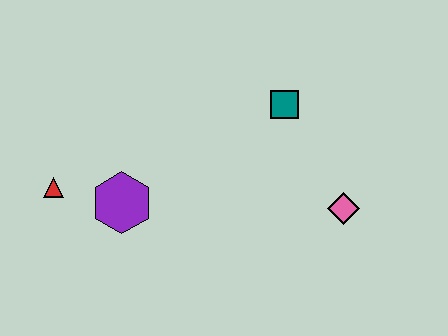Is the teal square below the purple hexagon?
No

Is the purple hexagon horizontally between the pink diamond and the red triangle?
Yes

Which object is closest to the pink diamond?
The teal square is closest to the pink diamond.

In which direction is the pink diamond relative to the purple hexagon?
The pink diamond is to the right of the purple hexagon.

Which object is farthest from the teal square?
The red triangle is farthest from the teal square.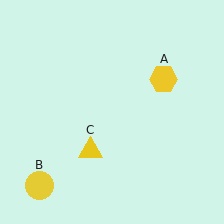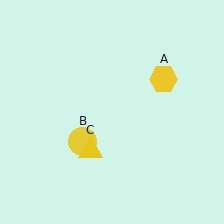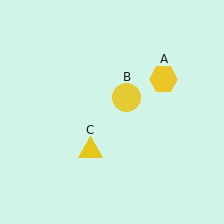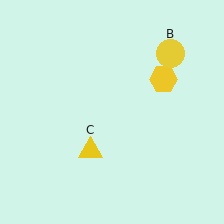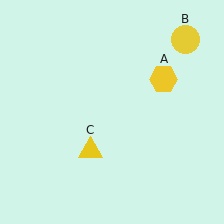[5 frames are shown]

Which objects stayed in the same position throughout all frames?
Yellow hexagon (object A) and yellow triangle (object C) remained stationary.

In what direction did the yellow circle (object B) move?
The yellow circle (object B) moved up and to the right.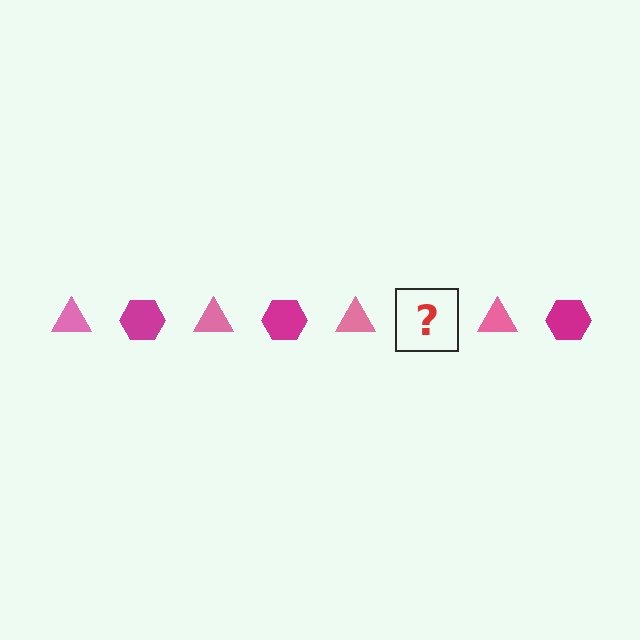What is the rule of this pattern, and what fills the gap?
The rule is that the pattern alternates between pink triangle and magenta hexagon. The gap should be filled with a magenta hexagon.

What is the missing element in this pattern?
The missing element is a magenta hexagon.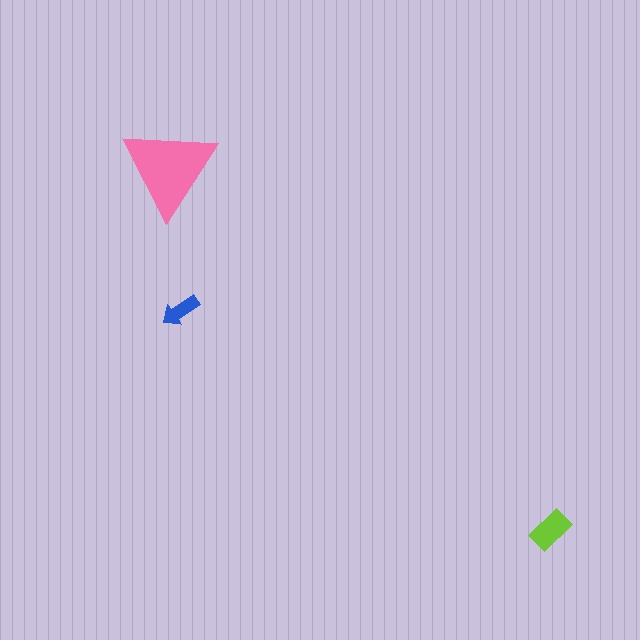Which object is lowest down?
The lime rectangle is bottommost.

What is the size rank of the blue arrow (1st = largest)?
3rd.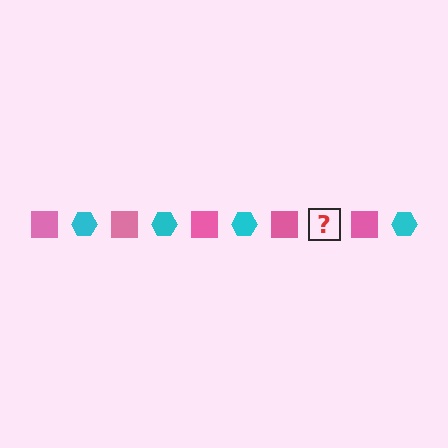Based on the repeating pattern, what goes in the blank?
The blank should be a cyan hexagon.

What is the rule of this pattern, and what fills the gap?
The rule is that the pattern alternates between pink square and cyan hexagon. The gap should be filled with a cyan hexagon.